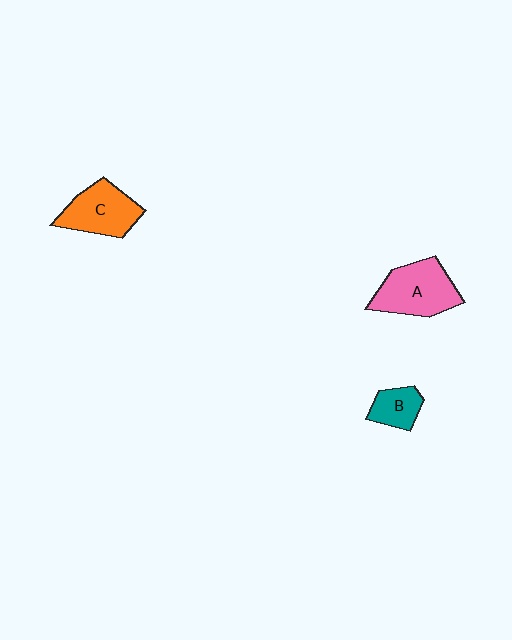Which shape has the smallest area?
Shape B (teal).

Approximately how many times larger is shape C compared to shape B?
Approximately 1.8 times.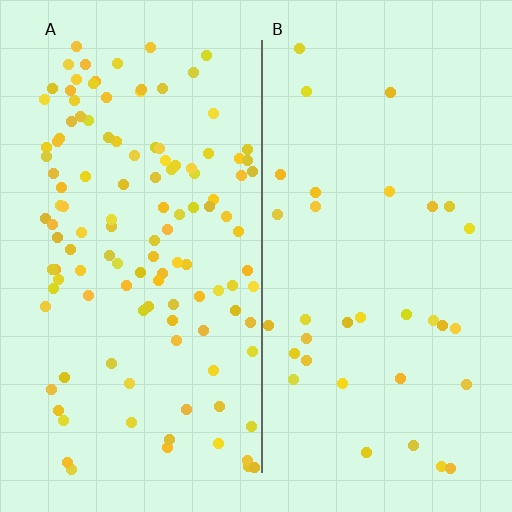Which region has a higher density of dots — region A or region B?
A (the left).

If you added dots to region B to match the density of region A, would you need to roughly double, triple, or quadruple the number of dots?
Approximately quadruple.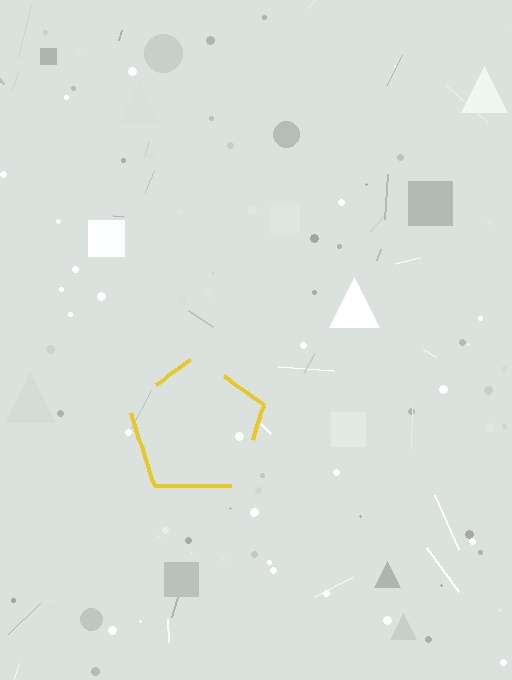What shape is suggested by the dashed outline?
The dashed outline suggests a pentagon.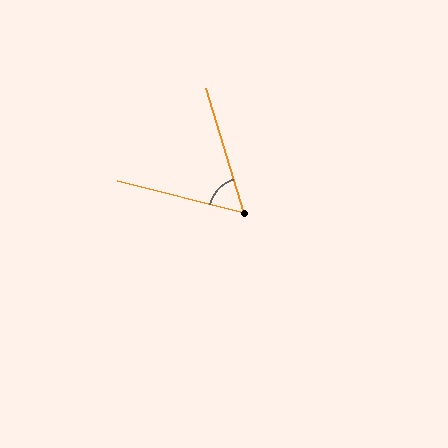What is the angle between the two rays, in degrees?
Approximately 59 degrees.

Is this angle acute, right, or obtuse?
It is acute.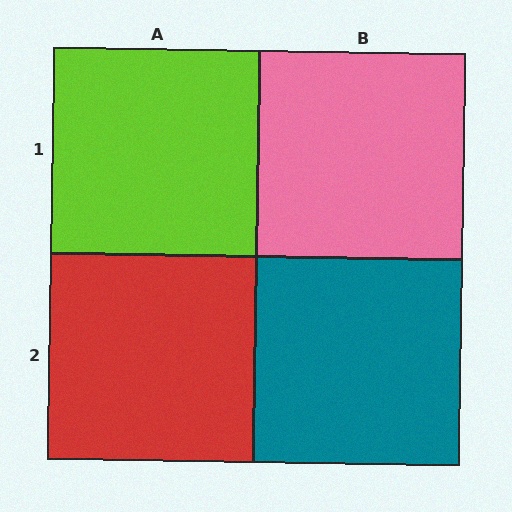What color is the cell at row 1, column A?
Lime.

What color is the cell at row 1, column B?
Pink.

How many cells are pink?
1 cell is pink.